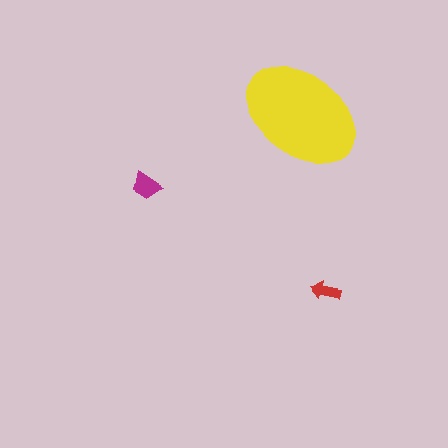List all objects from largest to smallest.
The yellow ellipse, the magenta trapezoid, the red arrow.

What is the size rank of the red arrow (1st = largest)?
3rd.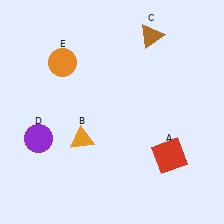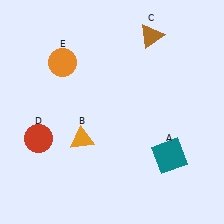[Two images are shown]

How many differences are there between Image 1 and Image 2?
There are 2 differences between the two images.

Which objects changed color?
A changed from red to teal. D changed from purple to red.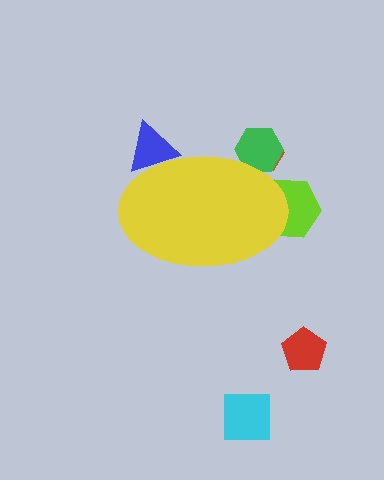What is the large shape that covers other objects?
A yellow ellipse.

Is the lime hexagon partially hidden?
Yes, the lime hexagon is partially hidden behind the yellow ellipse.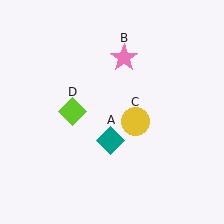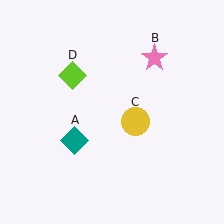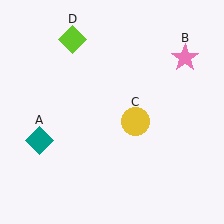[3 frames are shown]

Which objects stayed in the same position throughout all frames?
Yellow circle (object C) remained stationary.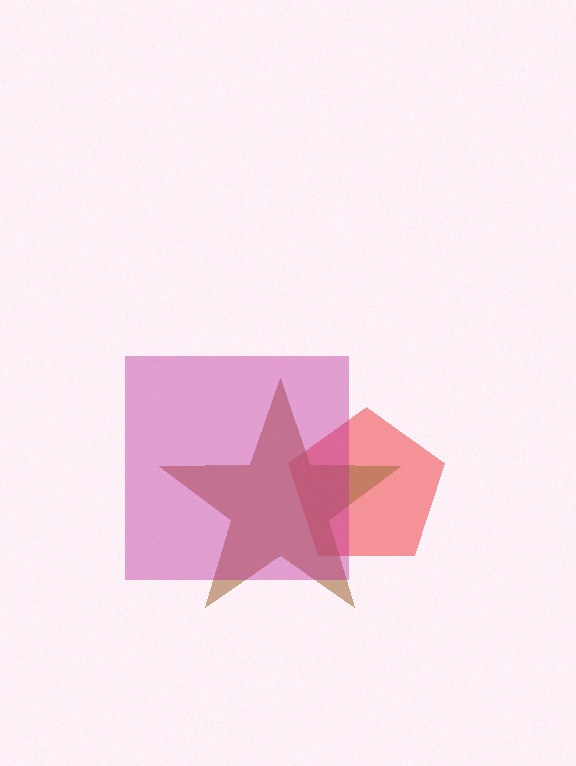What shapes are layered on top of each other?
The layered shapes are: a red pentagon, a brown star, a magenta square.